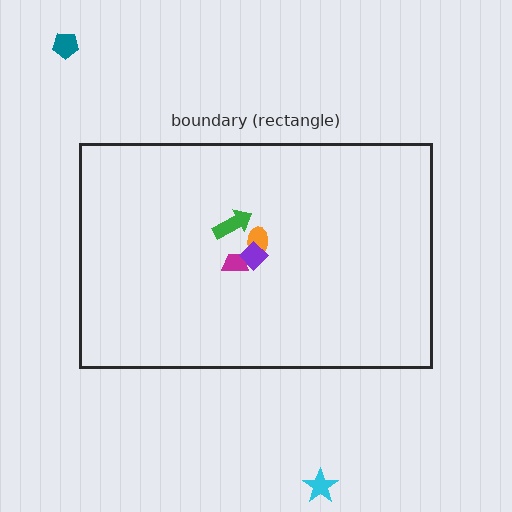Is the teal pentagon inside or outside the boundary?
Outside.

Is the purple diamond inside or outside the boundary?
Inside.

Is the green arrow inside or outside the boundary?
Inside.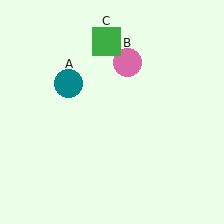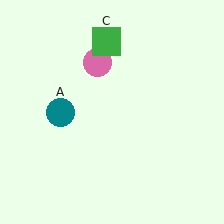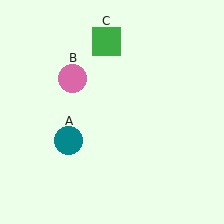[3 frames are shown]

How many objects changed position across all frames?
2 objects changed position: teal circle (object A), pink circle (object B).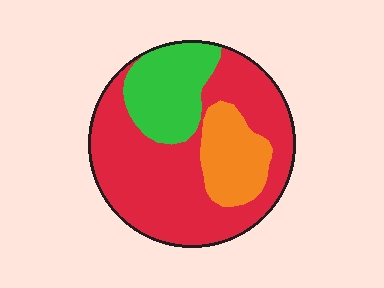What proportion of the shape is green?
Green takes up about one fifth (1/5) of the shape.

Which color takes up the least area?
Orange, at roughly 15%.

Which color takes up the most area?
Red, at roughly 60%.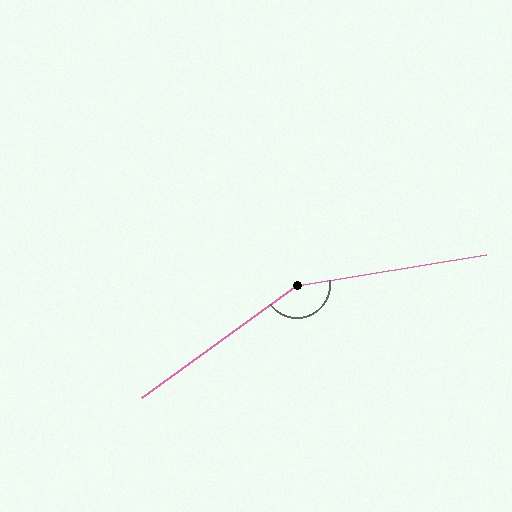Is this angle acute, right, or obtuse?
It is obtuse.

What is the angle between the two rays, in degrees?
Approximately 153 degrees.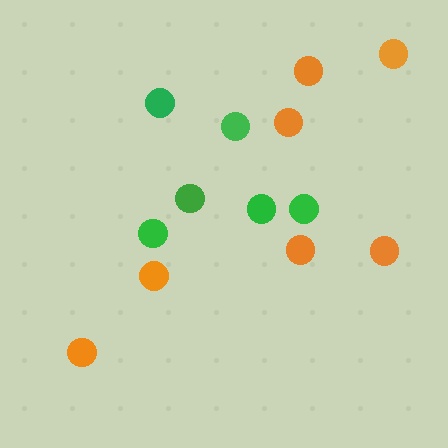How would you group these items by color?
There are 2 groups: one group of green circles (6) and one group of orange circles (7).